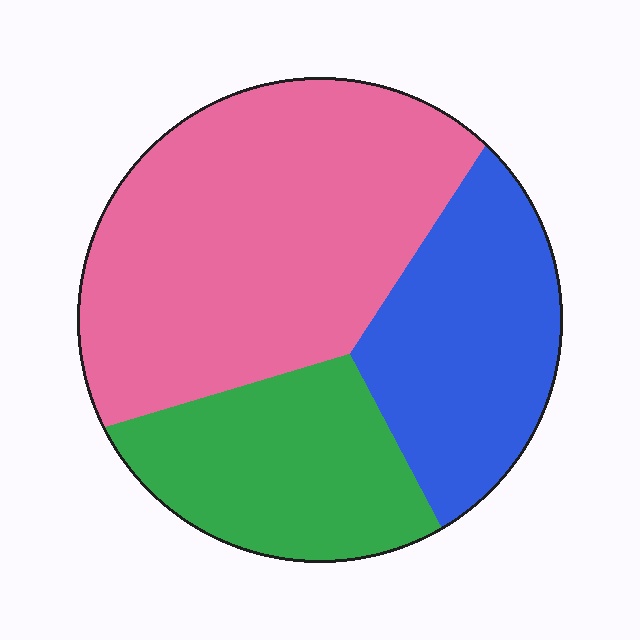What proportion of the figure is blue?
Blue covers around 25% of the figure.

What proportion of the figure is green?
Green takes up about one quarter (1/4) of the figure.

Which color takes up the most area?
Pink, at roughly 50%.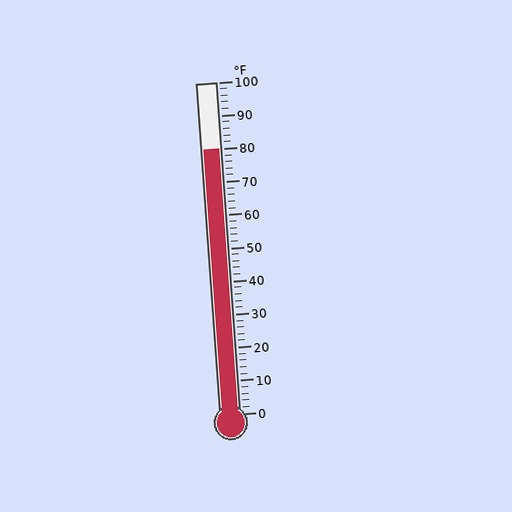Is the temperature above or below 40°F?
The temperature is above 40°F.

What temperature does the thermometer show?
The thermometer shows approximately 80°F.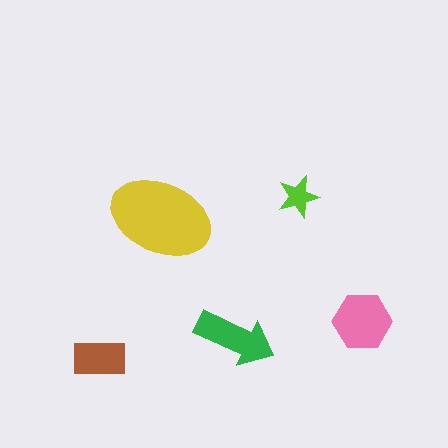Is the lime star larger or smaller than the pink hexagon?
Smaller.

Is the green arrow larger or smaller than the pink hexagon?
Smaller.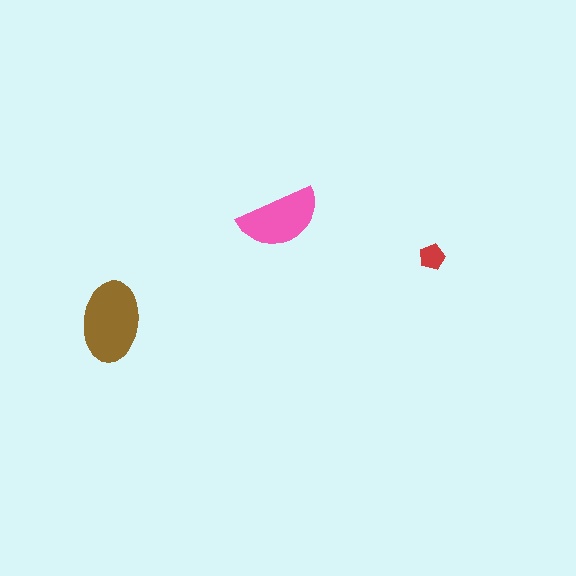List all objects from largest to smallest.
The brown ellipse, the pink semicircle, the red pentagon.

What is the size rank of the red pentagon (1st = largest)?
3rd.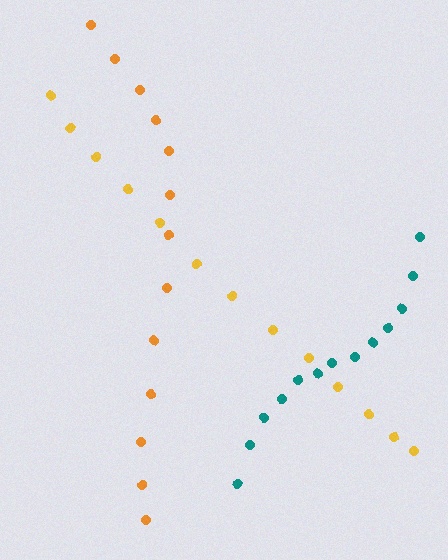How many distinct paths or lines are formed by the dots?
There are 3 distinct paths.